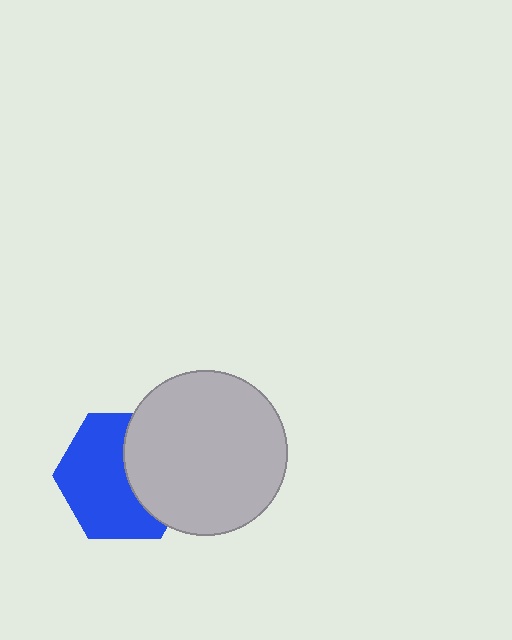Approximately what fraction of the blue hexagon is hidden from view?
Roughly 40% of the blue hexagon is hidden behind the light gray circle.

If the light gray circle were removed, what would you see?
You would see the complete blue hexagon.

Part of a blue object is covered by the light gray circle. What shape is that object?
It is a hexagon.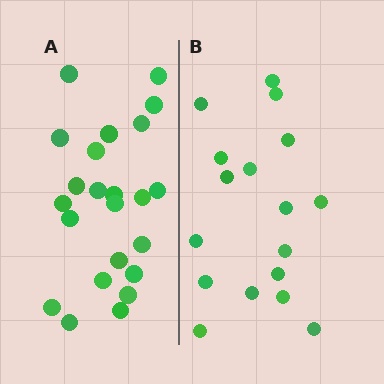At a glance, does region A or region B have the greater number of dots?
Region A (the left region) has more dots.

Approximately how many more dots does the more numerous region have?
Region A has about 6 more dots than region B.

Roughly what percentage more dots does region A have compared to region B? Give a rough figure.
About 35% more.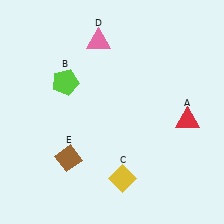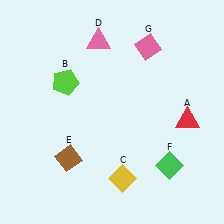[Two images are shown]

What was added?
A green diamond (F), a pink diamond (G) were added in Image 2.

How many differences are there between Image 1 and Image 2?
There are 2 differences between the two images.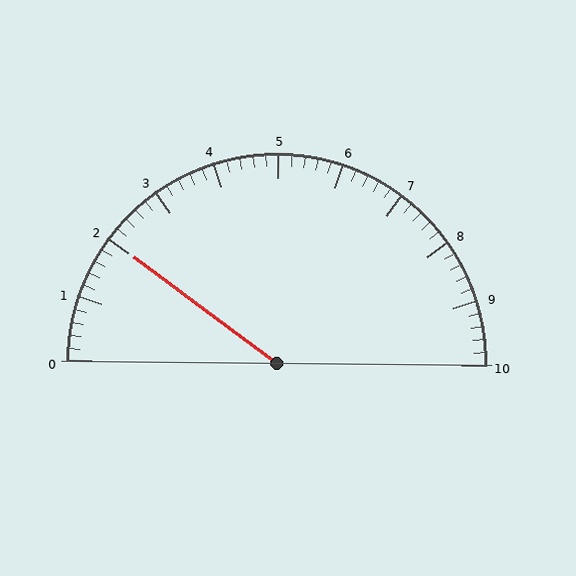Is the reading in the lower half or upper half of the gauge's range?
The reading is in the lower half of the range (0 to 10).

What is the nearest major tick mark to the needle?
The nearest major tick mark is 2.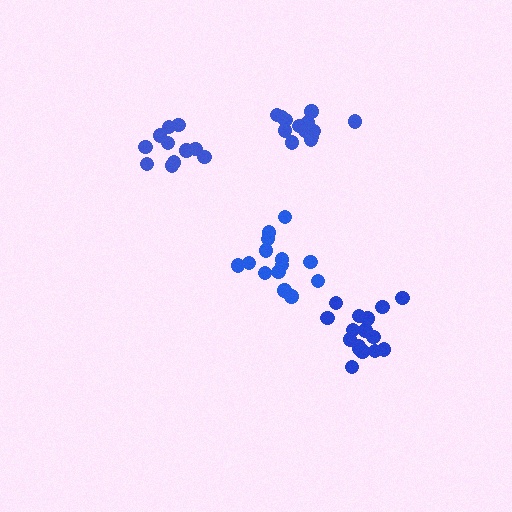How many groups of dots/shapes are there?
There are 4 groups.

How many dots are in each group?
Group 1: 12 dots, Group 2: 15 dots, Group 3: 14 dots, Group 4: 16 dots (57 total).